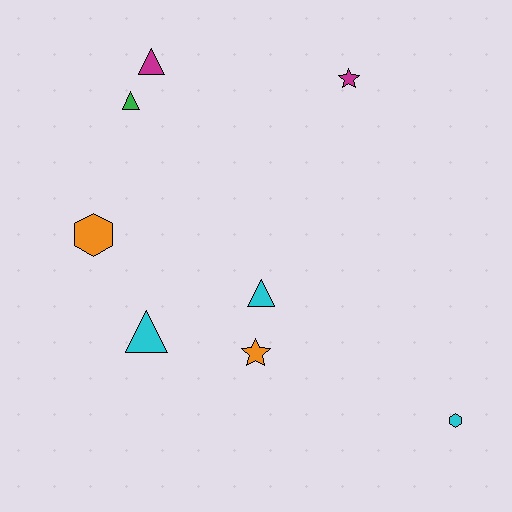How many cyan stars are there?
There are no cyan stars.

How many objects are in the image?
There are 8 objects.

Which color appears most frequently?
Cyan, with 3 objects.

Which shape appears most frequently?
Triangle, with 4 objects.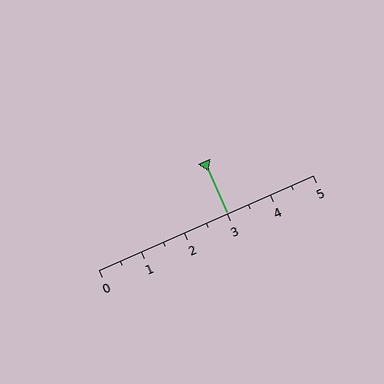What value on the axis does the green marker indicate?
The marker indicates approximately 3.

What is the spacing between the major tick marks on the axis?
The major ticks are spaced 1 apart.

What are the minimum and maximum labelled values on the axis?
The axis runs from 0 to 5.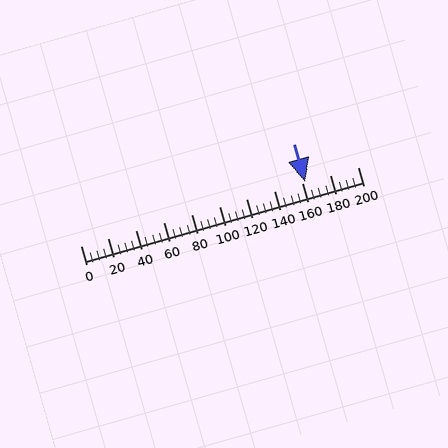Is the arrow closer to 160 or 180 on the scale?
The arrow is closer to 160.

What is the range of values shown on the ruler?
The ruler shows values from 0 to 200.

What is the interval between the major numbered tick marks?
The major tick marks are spaced 20 units apart.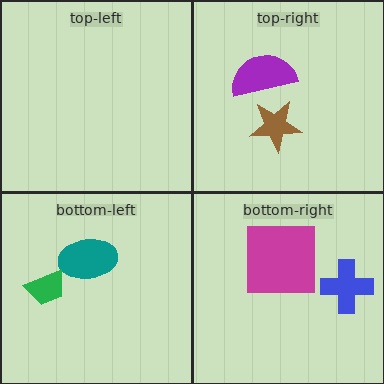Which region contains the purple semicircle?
The top-right region.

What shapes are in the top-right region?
The purple semicircle, the brown star.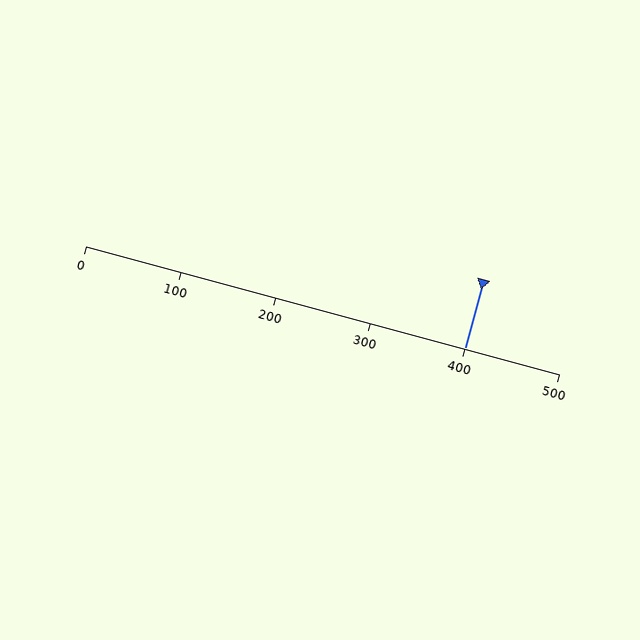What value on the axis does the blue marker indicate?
The marker indicates approximately 400.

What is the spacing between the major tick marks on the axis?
The major ticks are spaced 100 apart.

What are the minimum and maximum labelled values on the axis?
The axis runs from 0 to 500.